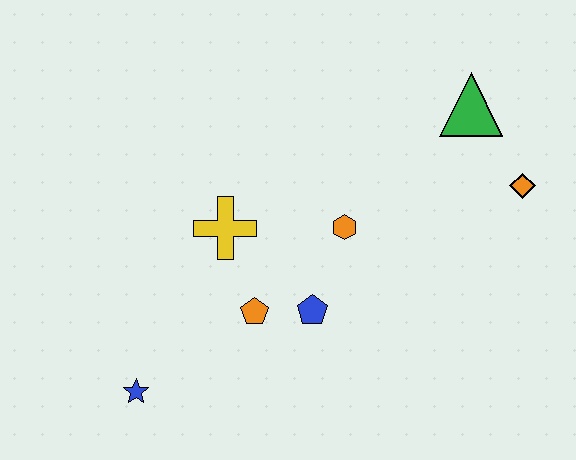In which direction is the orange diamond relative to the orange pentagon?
The orange diamond is to the right of the orange pentagon.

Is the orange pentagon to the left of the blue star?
No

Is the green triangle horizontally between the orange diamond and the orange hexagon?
Yes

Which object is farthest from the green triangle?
The blue star is farthest from the green triangle.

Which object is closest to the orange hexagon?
The blue pentagon is closest to the orange hexagon.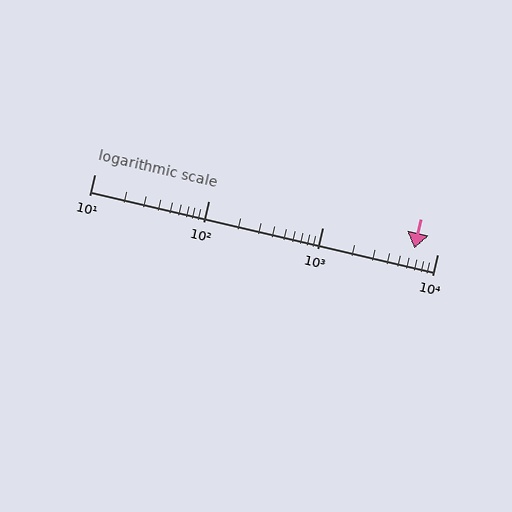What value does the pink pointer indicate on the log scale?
The pointer indicates approximately 6300.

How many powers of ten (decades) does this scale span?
The scale spans 3 decades, from 10 to 10000.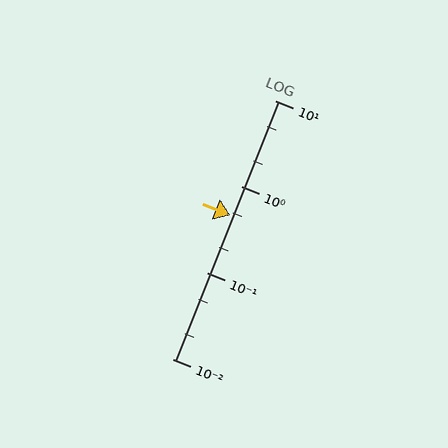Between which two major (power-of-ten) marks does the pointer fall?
The pointer is between 0.1 and 1.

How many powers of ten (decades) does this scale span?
The scale spans 3 decades, from 0.01 to 10.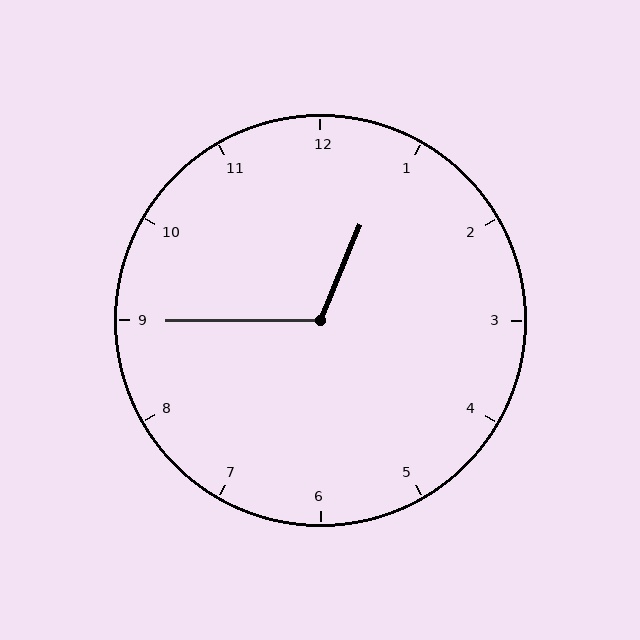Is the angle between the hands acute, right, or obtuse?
It is obtuse.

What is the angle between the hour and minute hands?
Approximately 112 degrees.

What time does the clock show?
12:45.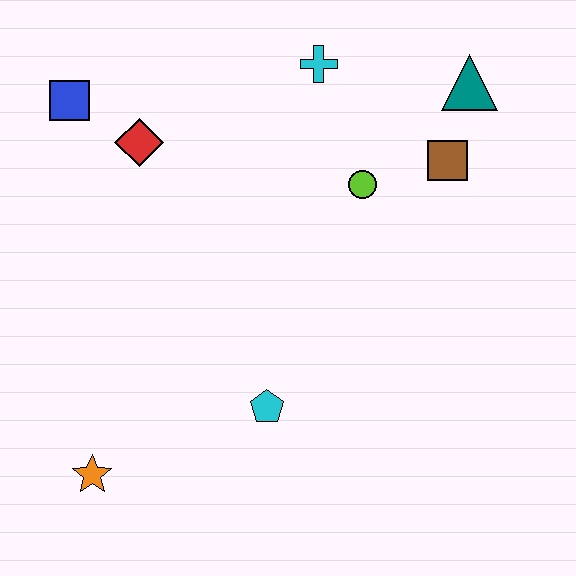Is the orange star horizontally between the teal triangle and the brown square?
No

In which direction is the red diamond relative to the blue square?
The red diamond is to the right of the blue square.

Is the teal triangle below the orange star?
No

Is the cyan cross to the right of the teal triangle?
No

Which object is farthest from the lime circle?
The orange star is farthest from the lime circle.